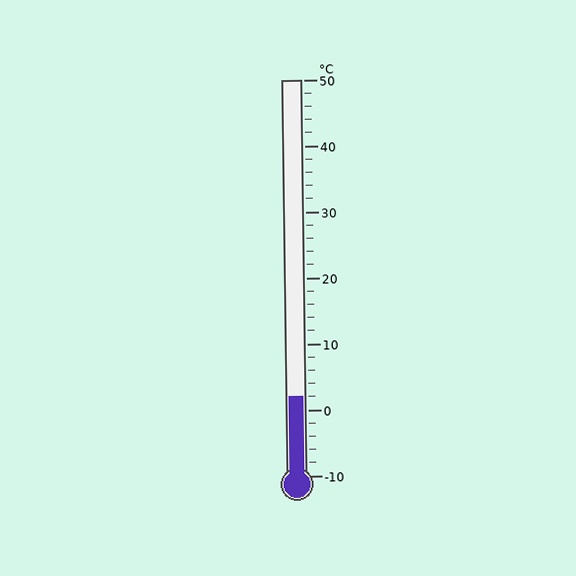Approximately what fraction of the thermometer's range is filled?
The thermometer is filled to approximately 20% of its range.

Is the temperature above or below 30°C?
The temperature is below 30°C.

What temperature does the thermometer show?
The thermometer shows approximately 2°C.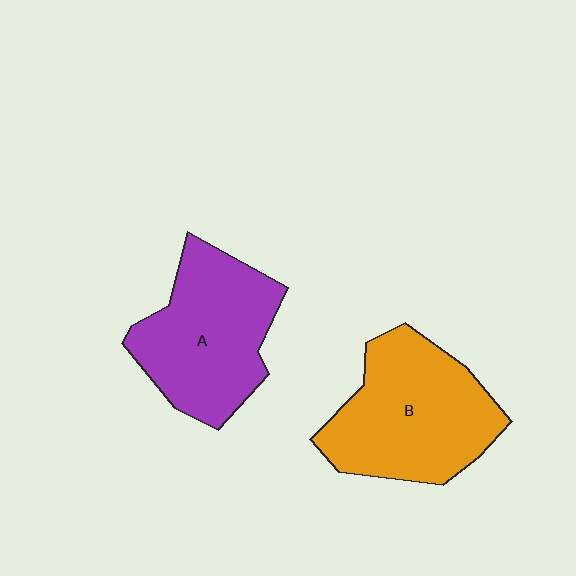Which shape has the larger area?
Shape B (orange).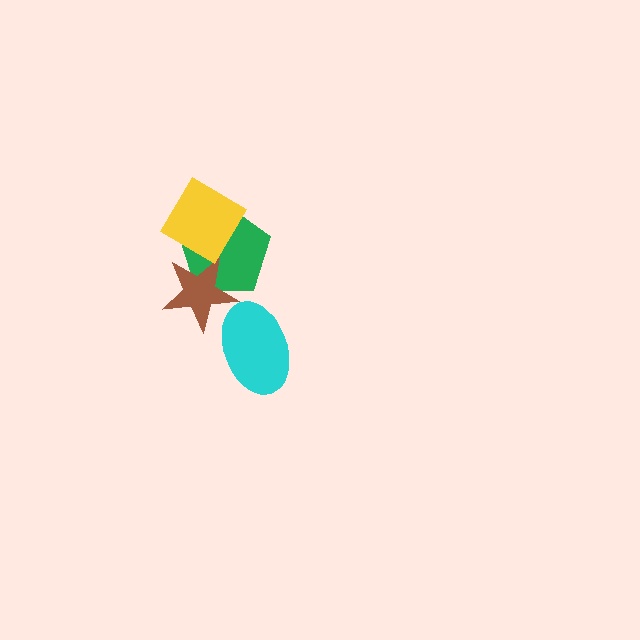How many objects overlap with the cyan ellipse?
1 object overlaps with the cyan ellipse.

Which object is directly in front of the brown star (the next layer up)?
The yellow diamond is directly in front of the brown star.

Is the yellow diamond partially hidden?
No, no other shape covers it.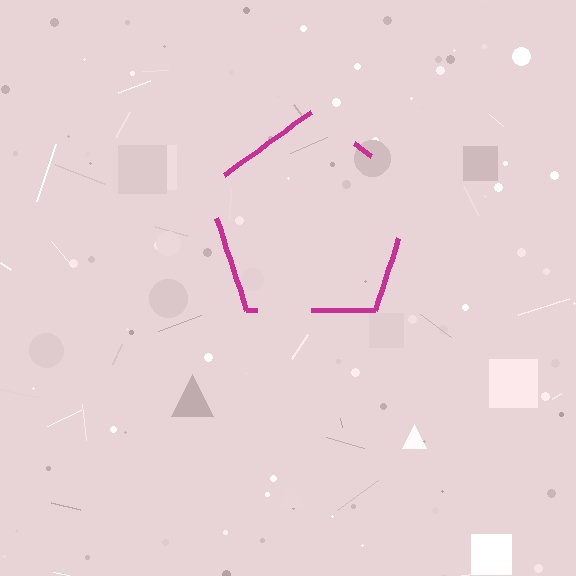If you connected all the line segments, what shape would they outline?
They would outline a pentagon.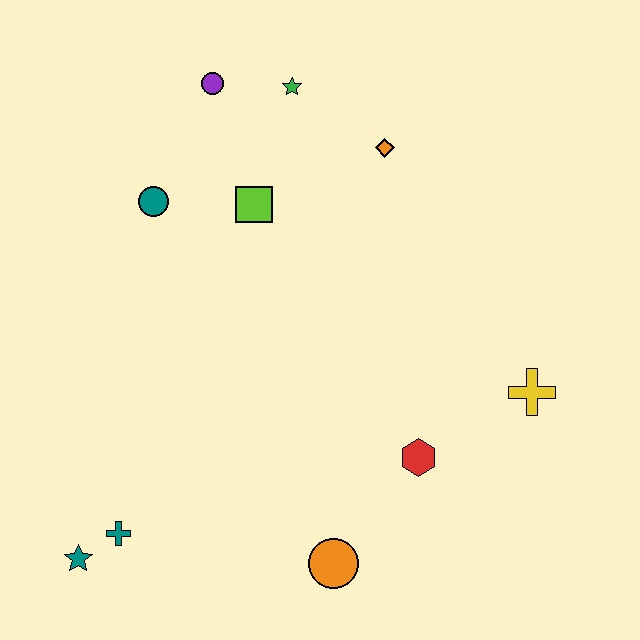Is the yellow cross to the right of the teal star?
Yes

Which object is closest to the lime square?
The teal circle is closest to the lime square.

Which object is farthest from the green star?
The teal star is farthest from the green star.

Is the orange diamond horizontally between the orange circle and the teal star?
No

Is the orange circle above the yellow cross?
No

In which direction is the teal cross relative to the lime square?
The teal cross is below the lime square.